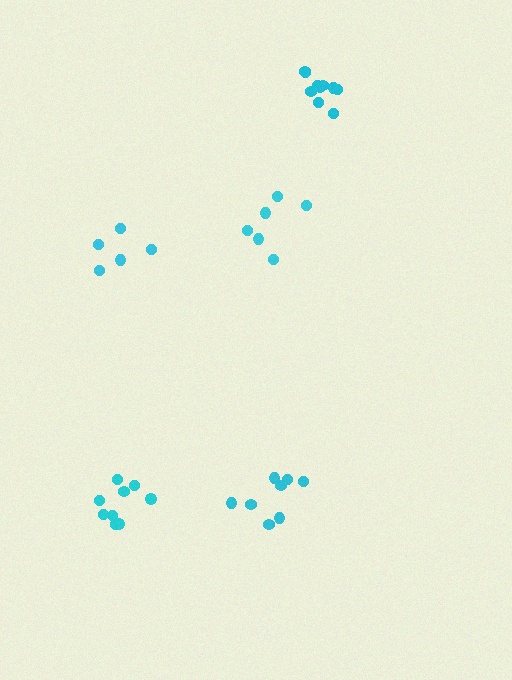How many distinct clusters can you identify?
There are 5 distinct clusters.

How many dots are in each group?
Group 1: 6 dots, Group 2: 10 dots, Group 3: 8 dots, Group 4: 5 dots, Group 5: 9 dots (38 total).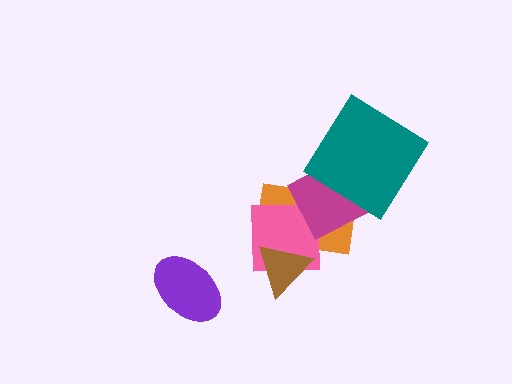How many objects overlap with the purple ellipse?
0 objects overlap with the purple ellipse.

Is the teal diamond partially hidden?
No, no other shape covers it.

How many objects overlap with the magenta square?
2 objects overlap with the magenta square.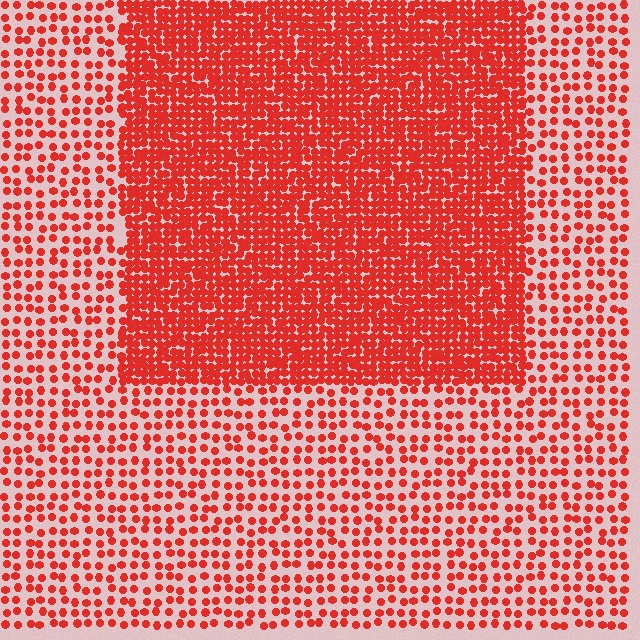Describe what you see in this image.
The image contains small red elements arranged at two different densities. A rectangle-shaped region is visible where the elements are more densely packed than the surrounding area.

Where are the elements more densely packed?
The elements are more densely packed inside the rectangle boundary.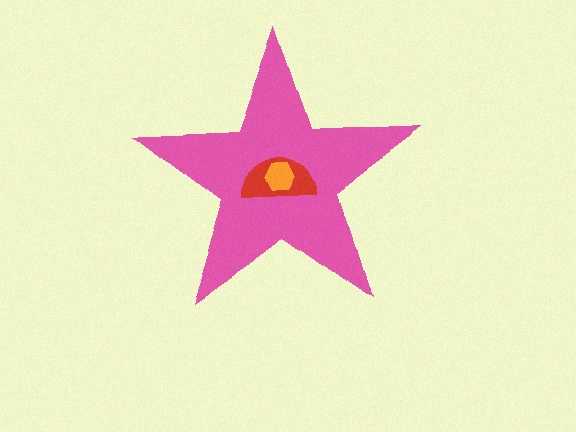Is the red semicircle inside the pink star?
Yes.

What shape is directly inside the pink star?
The red semicircle.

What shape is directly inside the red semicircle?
The orange hexagon.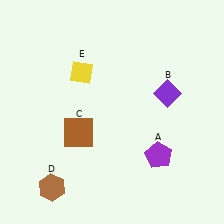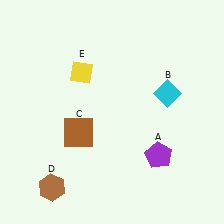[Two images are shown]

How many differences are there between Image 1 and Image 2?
There is 1 difference between the two images.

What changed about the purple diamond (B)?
In Image 1, B is purple. In Image 2, it changed to cyan.